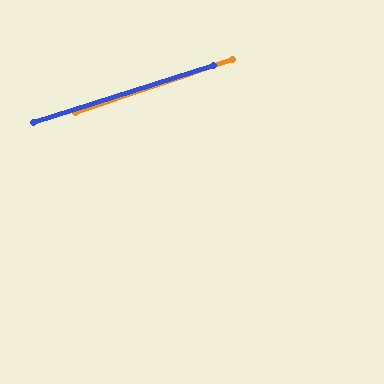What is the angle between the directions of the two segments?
Approximately 1 degree.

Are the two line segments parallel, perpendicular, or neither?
Parallel — their directions differ by only 1.1°.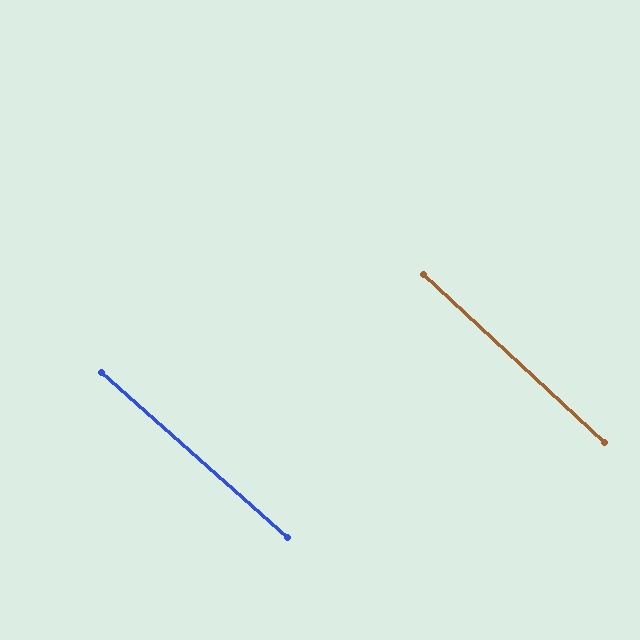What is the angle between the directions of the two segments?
Approximately 1 degree.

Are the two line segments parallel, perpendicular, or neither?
Parallel — their directions differ by only 1.1°.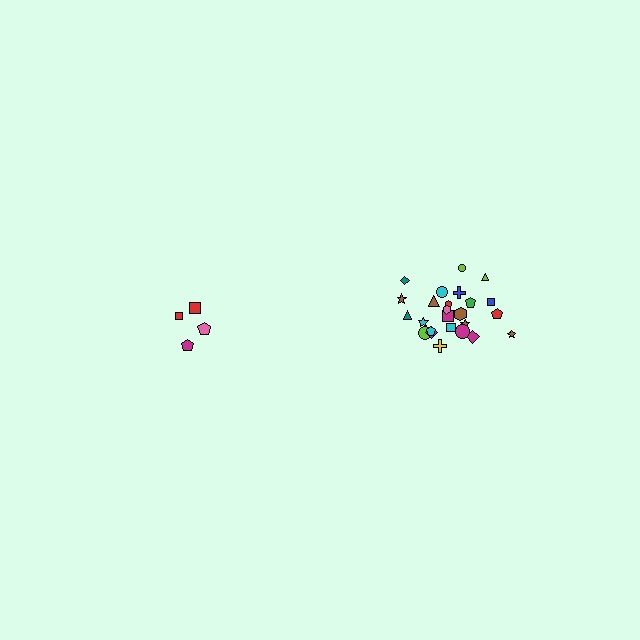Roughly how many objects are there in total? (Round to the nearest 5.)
Roughly 30 objects in total.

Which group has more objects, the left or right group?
The right group.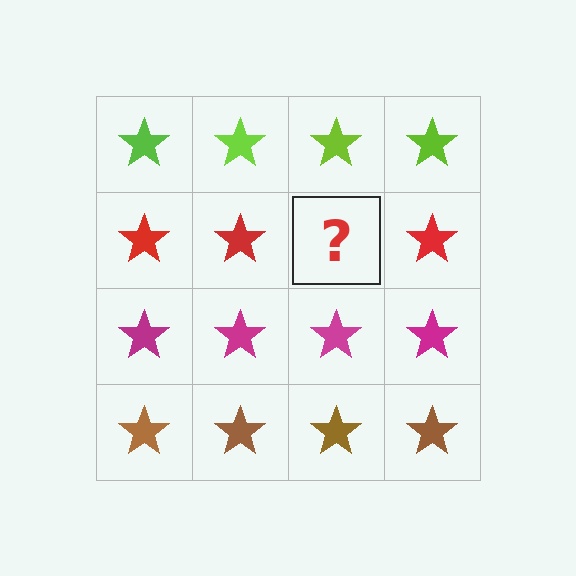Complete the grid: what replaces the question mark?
The question mark should be replaced with a red star.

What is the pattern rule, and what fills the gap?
The rule is that each row has a consistent color. The gap should be filled with a red star.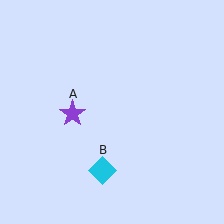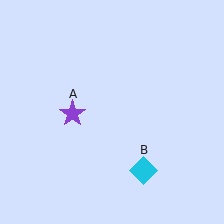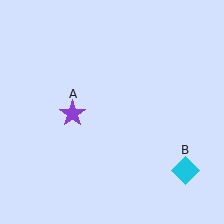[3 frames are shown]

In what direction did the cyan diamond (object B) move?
The cyan diamond (object B) moved right.